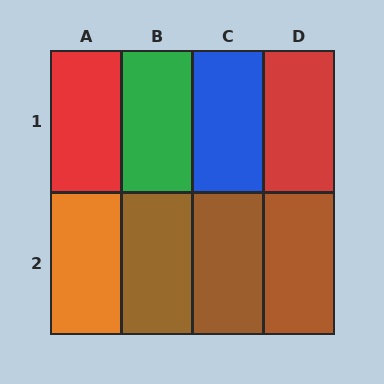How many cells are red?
2 cells are red.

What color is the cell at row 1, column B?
Green.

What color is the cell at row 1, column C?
Blue.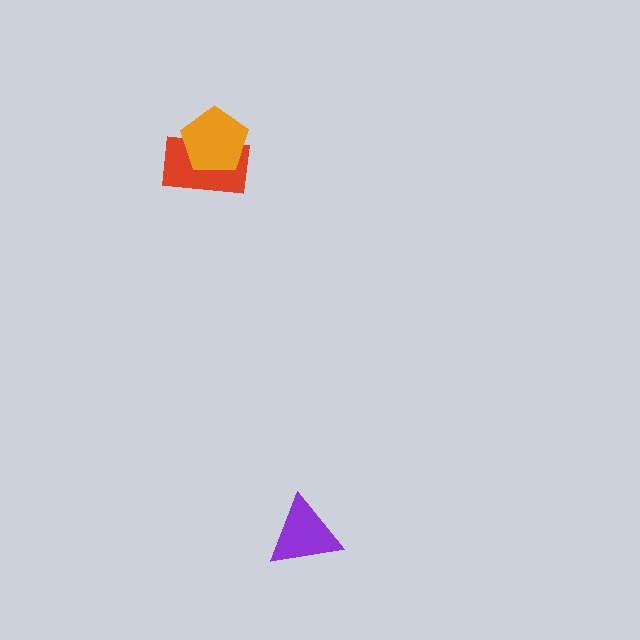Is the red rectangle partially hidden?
Yes, it is partially covered by another shape.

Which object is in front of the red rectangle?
The orange pentagon is in front of the red rectangle.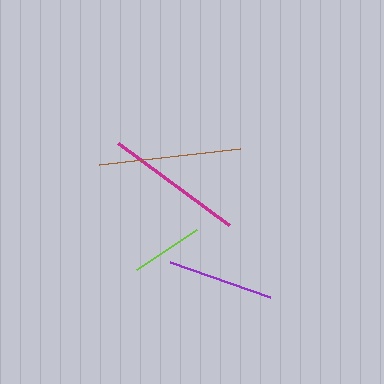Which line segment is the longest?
The brown line is the longest at approximately 142 pixels.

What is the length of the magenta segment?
The magenta segment is approximately 138 pixels long.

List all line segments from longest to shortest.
From longest to shortest: brown, magenta, purple, lime.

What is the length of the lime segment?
The lime segment is approximately 72 pixels long.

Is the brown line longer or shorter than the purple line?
The brown line is longer than the purple line.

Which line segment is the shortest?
The lime line is the shortest at approximately 72 pixels.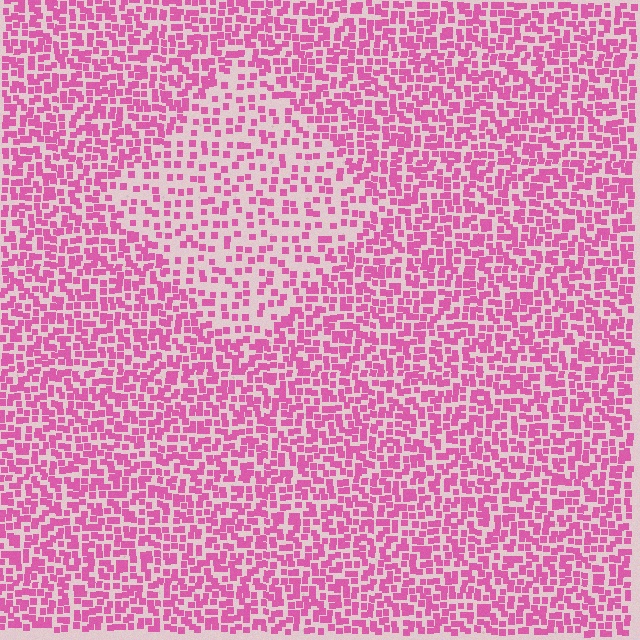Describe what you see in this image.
The image contains small pink elements arranged at two different densities. A diamond-shaped region is visible where the elements are less densely packed than the surrounding area.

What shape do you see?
I see a diamond.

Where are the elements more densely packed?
The elements are more densely packed outside the diamond boundary.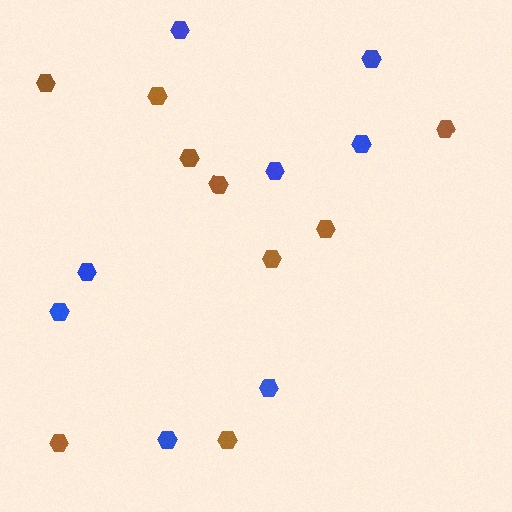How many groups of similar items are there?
There are 2 groups: one group of brown hexagons (9) and one group of blue hexagons (8).